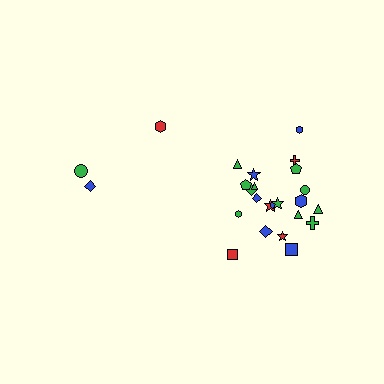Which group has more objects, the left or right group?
The right group.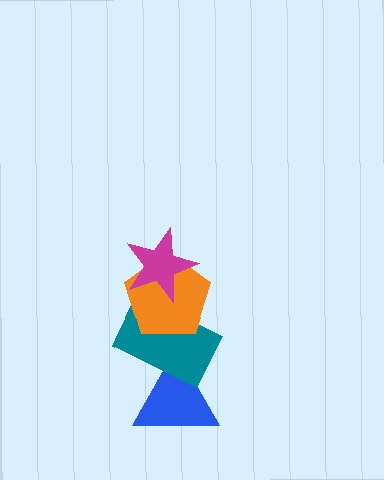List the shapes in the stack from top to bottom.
From top to bottom: the magenta star, the orange pentagon, the teal rectangle, the blue triangle.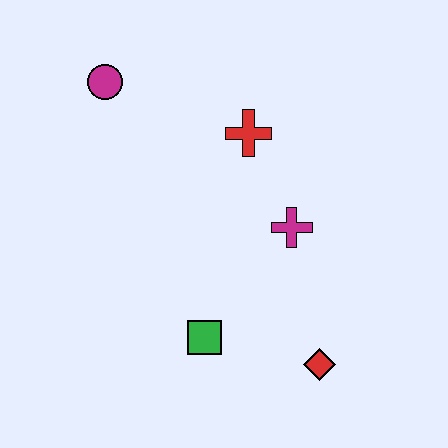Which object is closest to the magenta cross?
The red cross is closest to the magenta cross.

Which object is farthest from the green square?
The magenta circle is farthest from the green square.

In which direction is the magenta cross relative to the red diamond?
The magenta cross is above the red diamond.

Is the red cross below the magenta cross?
No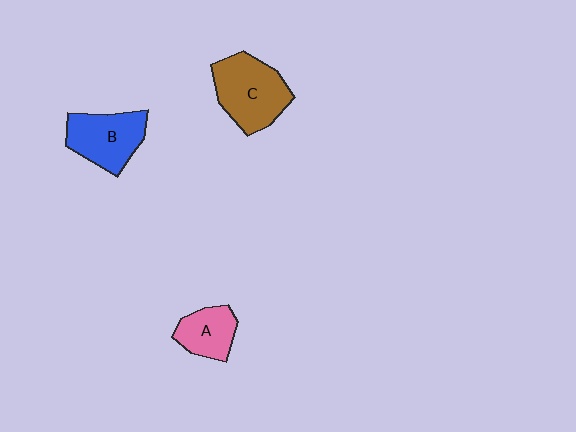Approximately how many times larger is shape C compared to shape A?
Approximately 1.7 times.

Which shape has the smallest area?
Shape A (pink).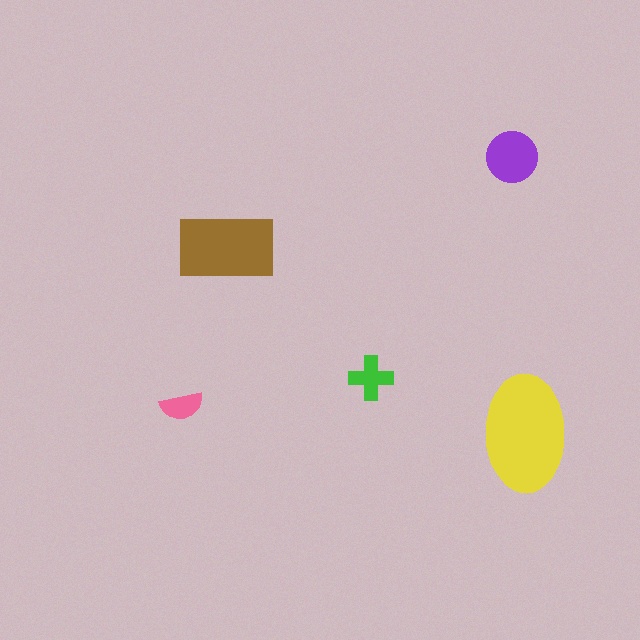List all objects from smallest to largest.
The pink semicircle, the green cross, the purple circle, the brown rectangle, the yellow ellipse.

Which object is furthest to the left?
The pink semicircle is leftmost.